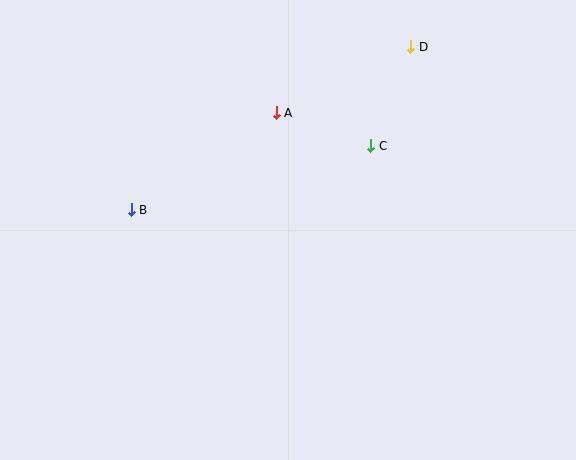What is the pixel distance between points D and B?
The distance between D and B is 324 pixels.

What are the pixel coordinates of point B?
Point B is at (131, 210).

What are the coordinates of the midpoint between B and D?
The midpoint between B and D is at (271, 128).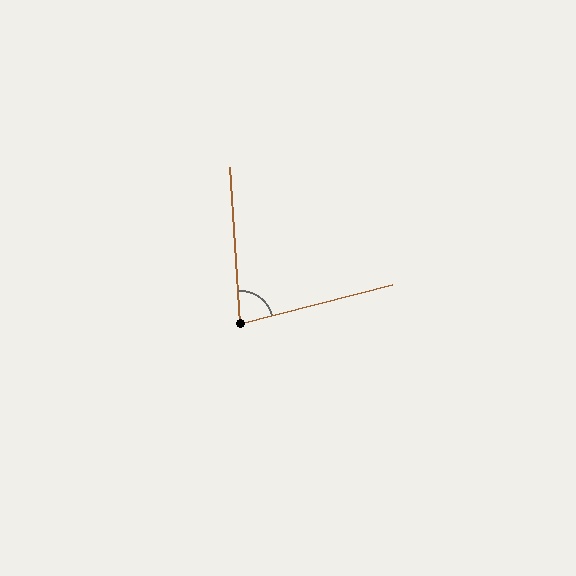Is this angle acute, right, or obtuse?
It is acute.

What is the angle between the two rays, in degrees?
Approximately 79 degrees.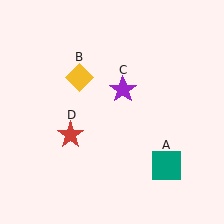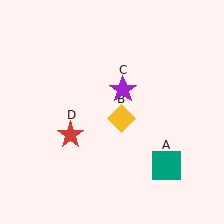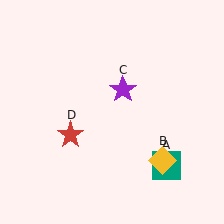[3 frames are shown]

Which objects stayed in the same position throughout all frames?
Teal square (object A) and purple star (object C) and red star (object D) remained stationary.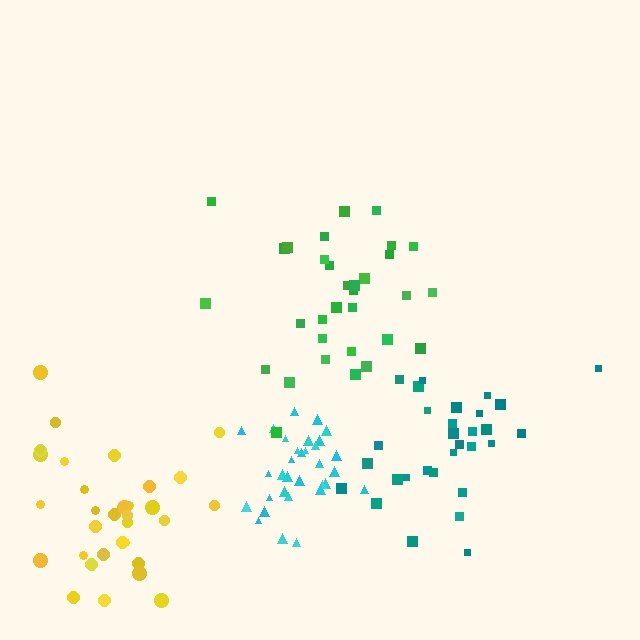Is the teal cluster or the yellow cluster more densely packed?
Teal.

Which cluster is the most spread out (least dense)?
Yellow.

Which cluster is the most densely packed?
Cyan.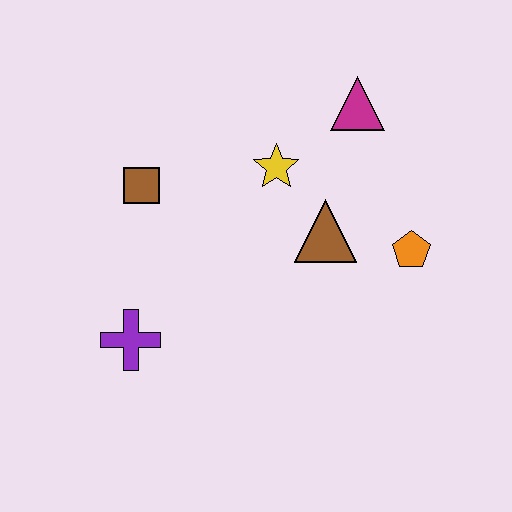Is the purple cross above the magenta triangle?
No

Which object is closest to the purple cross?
The brown square is closest to the purple cross.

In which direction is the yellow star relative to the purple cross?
The yellow star is above the purple cross.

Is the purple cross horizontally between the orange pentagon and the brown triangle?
No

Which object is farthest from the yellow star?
The purple cross is farthest from the yellow star.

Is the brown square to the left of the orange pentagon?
Yes